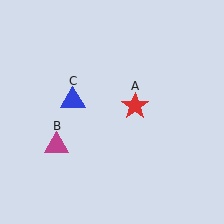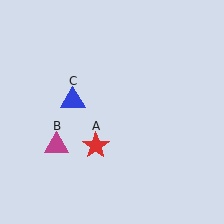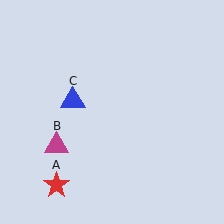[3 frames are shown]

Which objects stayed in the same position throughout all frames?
Magenta triangle (object B) and blue triangle (object C) remained stationary.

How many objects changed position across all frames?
1 object changed position: red star (object A).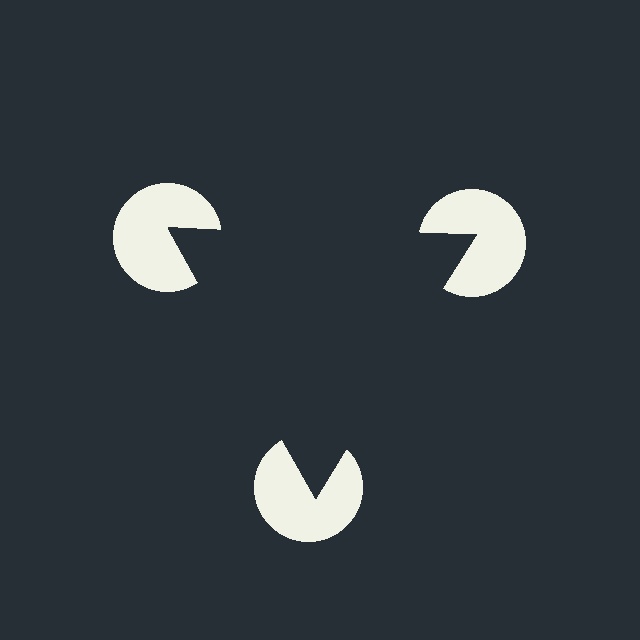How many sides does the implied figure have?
3 sides.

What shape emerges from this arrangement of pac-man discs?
An illusory triangle — its edges are inferred from the aligned wedge cuts in the pac-man discs, not physically drawn.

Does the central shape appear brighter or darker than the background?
It typically appears slightly darker than the background, even though no actual brightness change is drawn.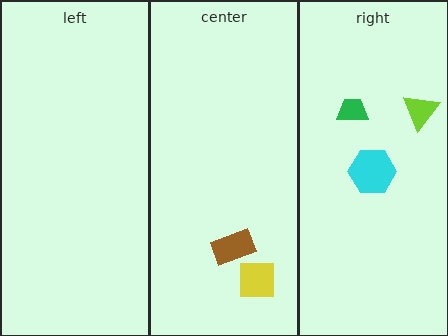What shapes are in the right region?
The lime triangle, the green trapezoid, the cyan hexagon.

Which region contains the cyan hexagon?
The right region.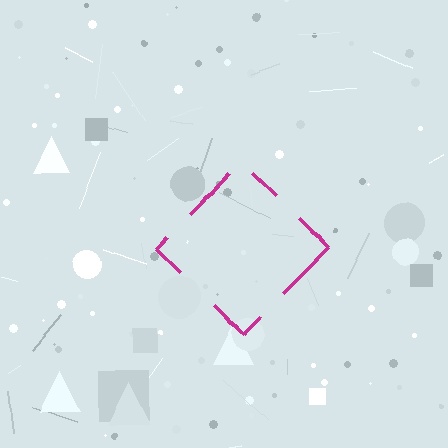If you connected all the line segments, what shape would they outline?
They would outline a diamond.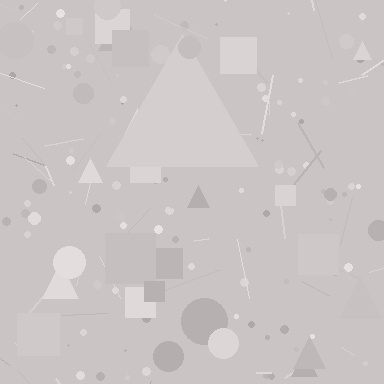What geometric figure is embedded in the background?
A triangle is embedded in the background.